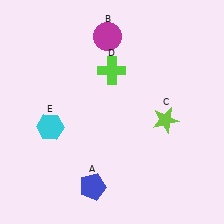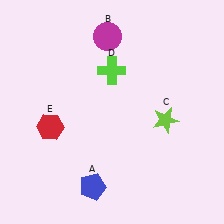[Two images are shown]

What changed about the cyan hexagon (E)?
In Image 1, E is cyan. In Image 2, it changed to red.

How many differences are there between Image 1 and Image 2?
There is 1 difference between the two images.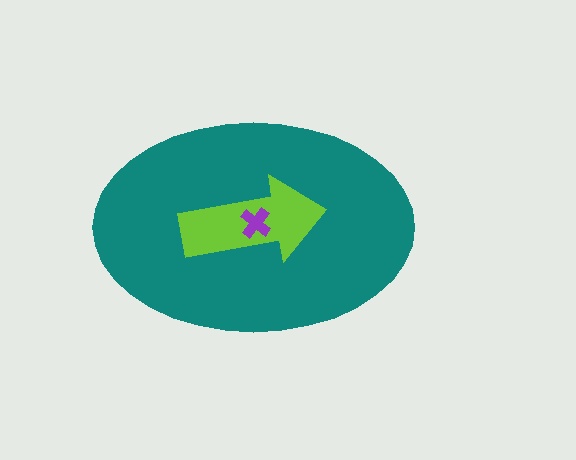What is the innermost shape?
The purple cross.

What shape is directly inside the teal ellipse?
The lime arrow.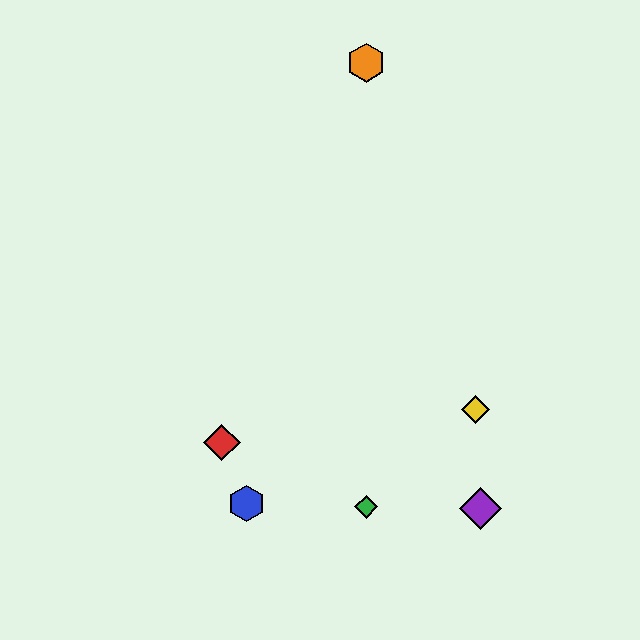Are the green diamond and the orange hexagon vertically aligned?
Yes, both are at x≈366.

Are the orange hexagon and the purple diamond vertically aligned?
No, the orange hexagon is at x≈366 and the purple diamond is at x≈480.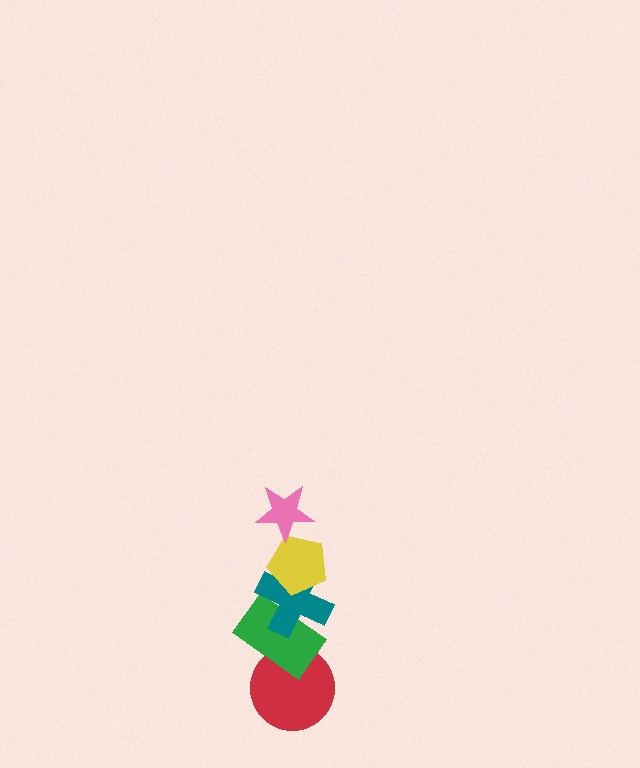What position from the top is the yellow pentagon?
The yellow pentagon is 2nd from the top.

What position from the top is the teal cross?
The teal cross is 3rd from the top.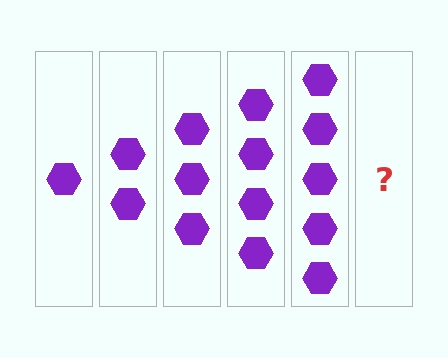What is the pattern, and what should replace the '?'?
The pattern is that each step adds one more hexagon. The '?' should be 6 hexagons.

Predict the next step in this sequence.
The next step is 6 hexagons.